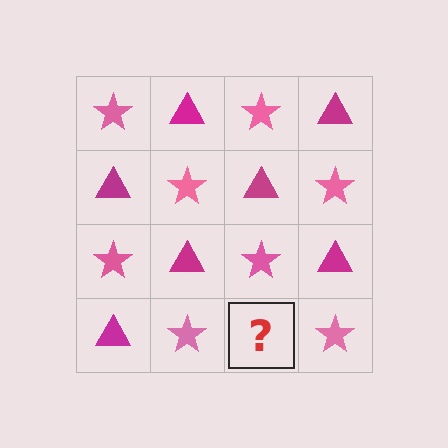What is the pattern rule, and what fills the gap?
The rule is that it alternates pink star and magenta triangle in a checkerboard pattern. The gap should be filled with a magenta triangle.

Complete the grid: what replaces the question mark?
The question mark should be replaced with a magenta triangle.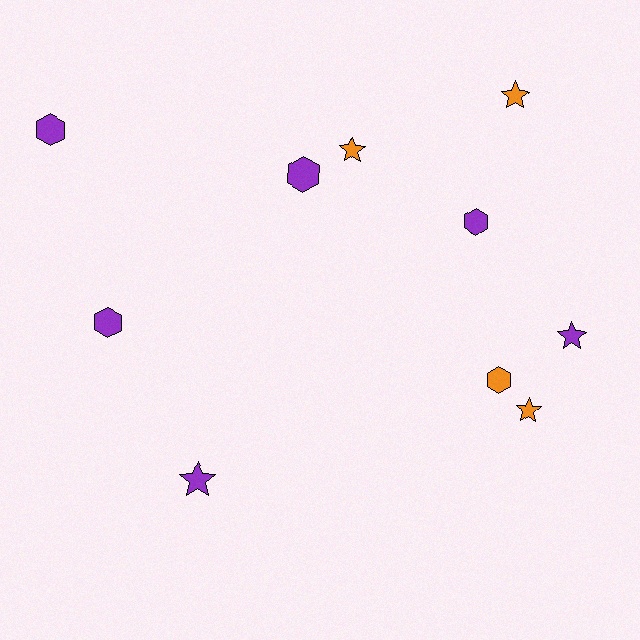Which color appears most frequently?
Purple, with 6 objects.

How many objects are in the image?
There are 10 objects.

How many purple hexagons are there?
There are 4 purple hexagons.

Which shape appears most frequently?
Star, with 5 objects.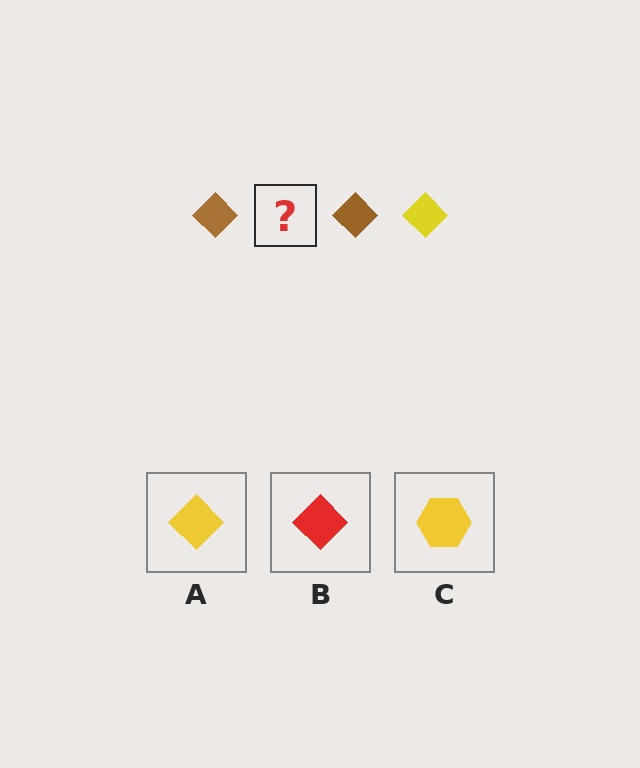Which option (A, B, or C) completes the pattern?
A.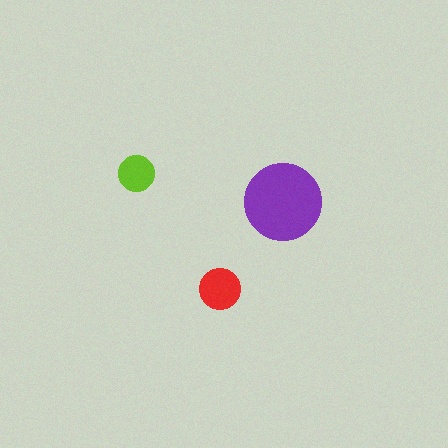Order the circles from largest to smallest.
the purple one, the red one, the lime one.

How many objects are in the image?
There are 3 objects in the image.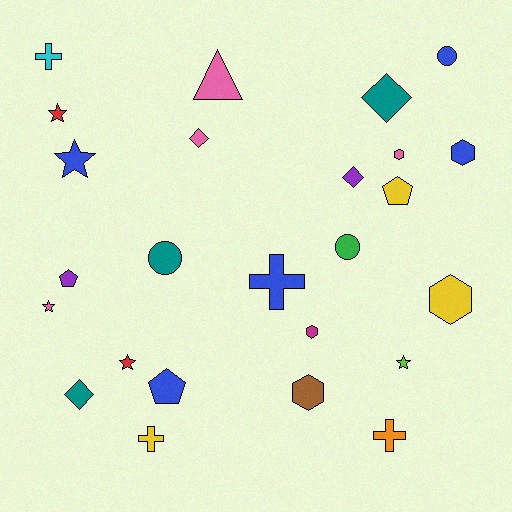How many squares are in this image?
There are no squares.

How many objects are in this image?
There are 25 objects.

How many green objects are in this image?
There is 1 green object.